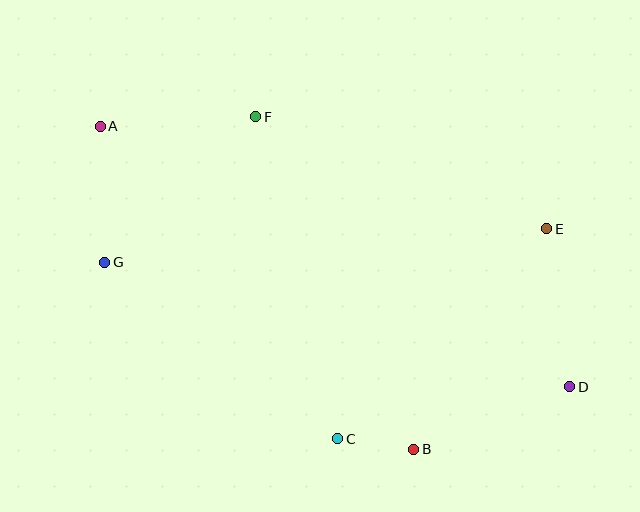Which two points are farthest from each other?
Points A and D are farthest from each other.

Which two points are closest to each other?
Points B and C are closest to each other.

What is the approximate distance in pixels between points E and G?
The distance between E and G is approximately 443 pixels.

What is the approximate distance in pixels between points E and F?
The distance between E and F is approximately 312 pixels.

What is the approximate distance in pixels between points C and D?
The distance between C and D is approximately 238 pixels.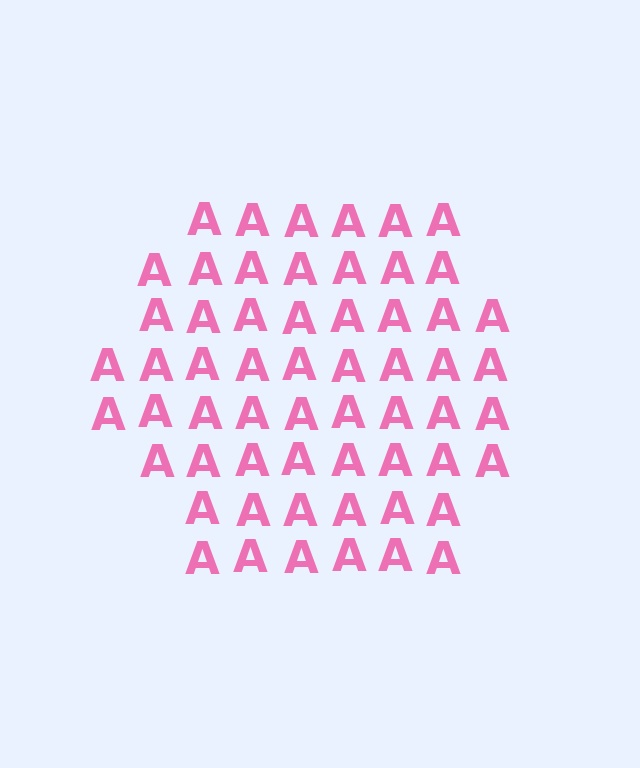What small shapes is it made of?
It is made of small letter A's.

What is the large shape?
The large shape is a hexagon.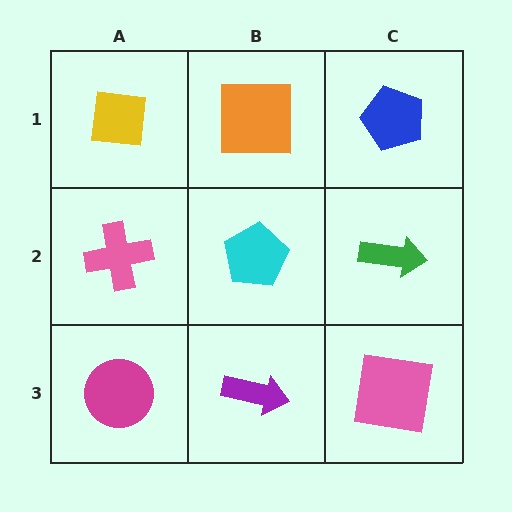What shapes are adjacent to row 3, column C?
A green arrow (row 2, column C), a purple arrow (row 3, column B).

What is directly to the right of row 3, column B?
A pink square.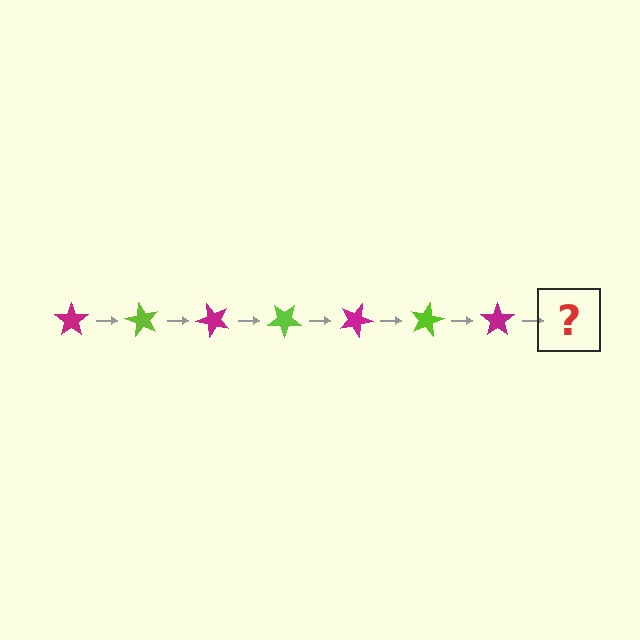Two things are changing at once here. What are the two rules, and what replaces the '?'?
The two rules are that it rotates 60 degrees each step and the color cycles through magenta and lime. The '?' should be a lime star, rotated 420 degrees from the start.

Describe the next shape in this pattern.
It should be a lime star, rotated 420 degrees from the start.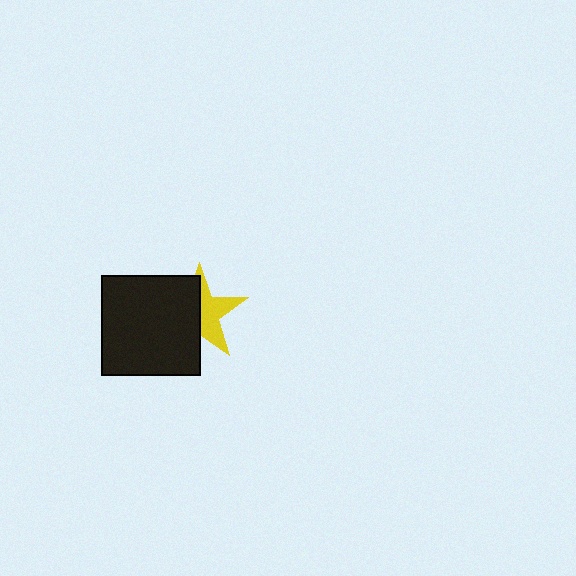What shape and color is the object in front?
The object in front is a black square.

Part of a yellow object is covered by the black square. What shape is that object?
It is a star.